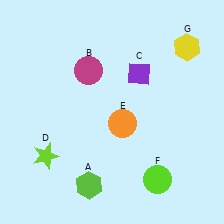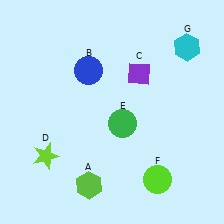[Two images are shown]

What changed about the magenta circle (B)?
In Image 1, B is magenta. In Image 2, it changed to blue.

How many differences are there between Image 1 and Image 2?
There are 3 differences between the two images.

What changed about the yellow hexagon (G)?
In Image 1, G is yellow. In Image 2, it changed to cyan.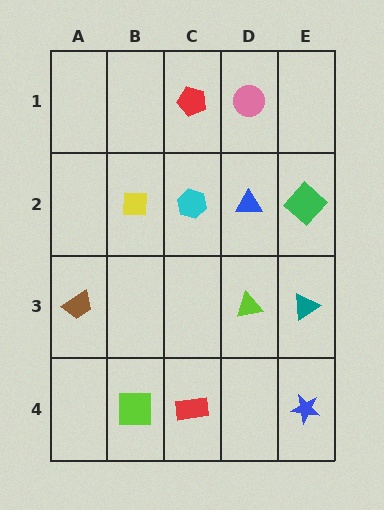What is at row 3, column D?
A lime triangle.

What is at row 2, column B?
A yellow square.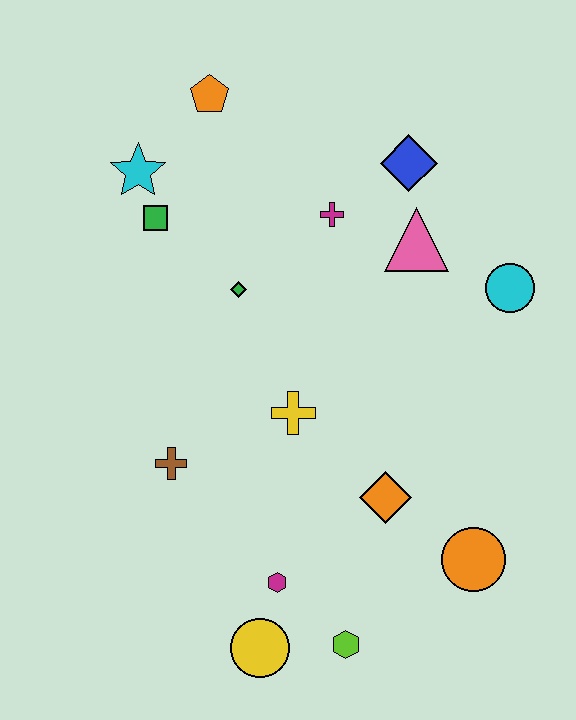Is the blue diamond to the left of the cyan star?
No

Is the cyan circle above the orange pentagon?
No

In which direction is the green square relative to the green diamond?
The green square is to the left of the green diamond.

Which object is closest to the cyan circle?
The pink triangle is closest to the cyan circle.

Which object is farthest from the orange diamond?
The orange pentagon is farthest from the orange diamond.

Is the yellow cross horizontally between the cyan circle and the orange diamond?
No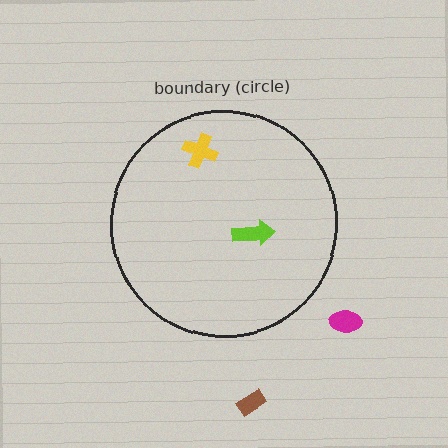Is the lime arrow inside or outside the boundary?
Inside.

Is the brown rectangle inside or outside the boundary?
Outside.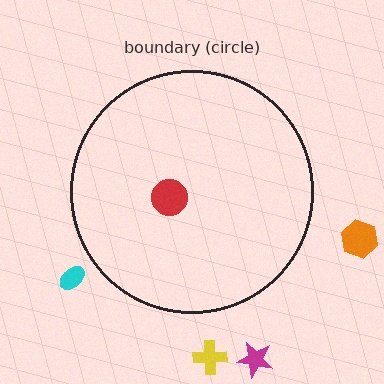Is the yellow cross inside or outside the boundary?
Outside.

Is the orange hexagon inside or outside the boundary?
Outside.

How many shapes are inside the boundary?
1 inside, 4 outside.